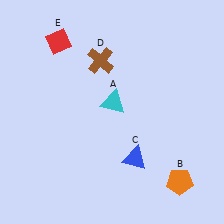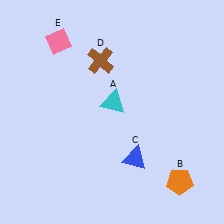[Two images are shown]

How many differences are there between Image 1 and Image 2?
There is 1 difference between the two images.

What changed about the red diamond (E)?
In Image 1, E is red. In Image 2, it changed to pink.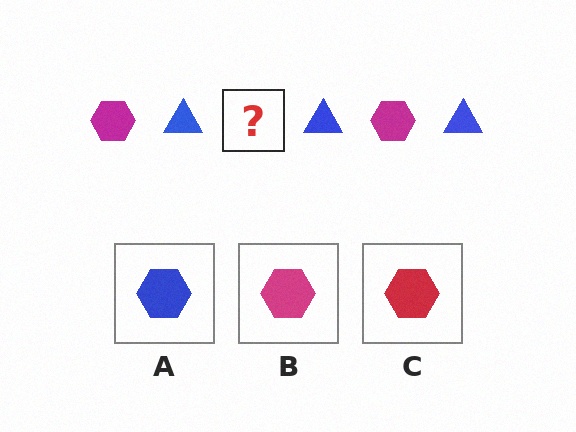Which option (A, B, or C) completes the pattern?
B.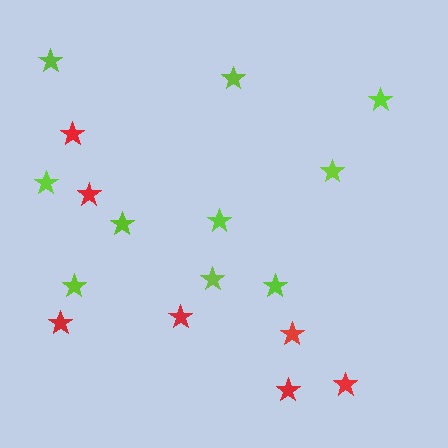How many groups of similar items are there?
There are 2 groups: one group of red stars (7) and one group of lime stars (10).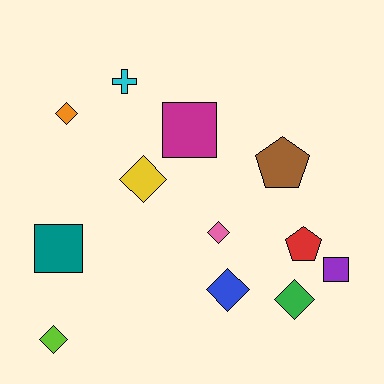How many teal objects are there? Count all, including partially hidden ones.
There is 1 teal object.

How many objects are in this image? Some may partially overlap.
There are 12 objects.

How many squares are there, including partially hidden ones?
There are 3 squares.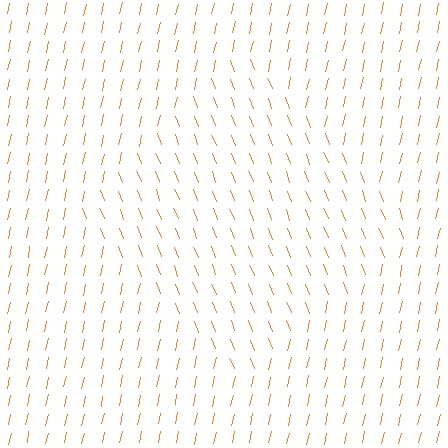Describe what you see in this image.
The image is filled with small orange line segments. A diamond region in the image has lines oriented differently from the surrounding lines, creating a visible texture boundary.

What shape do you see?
I see a diamond.